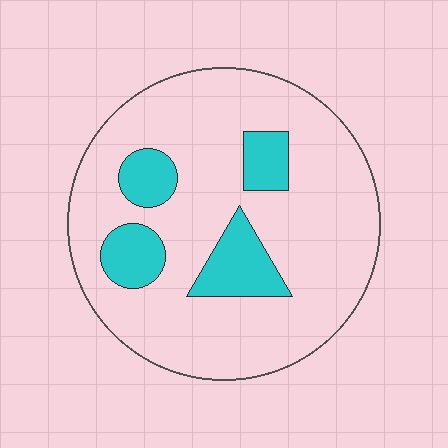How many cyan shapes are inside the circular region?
4.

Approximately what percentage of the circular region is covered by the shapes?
Approximately 20%.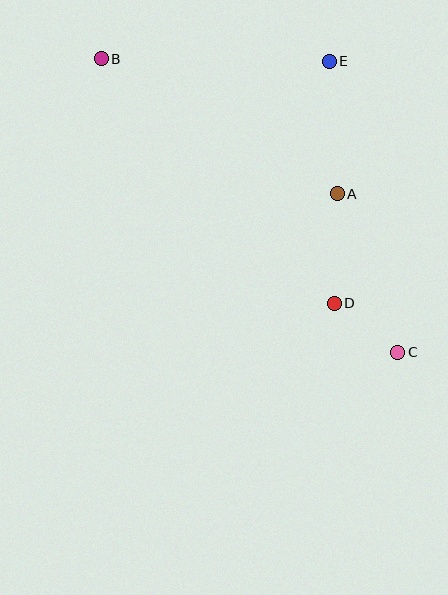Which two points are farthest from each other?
Points B and C are farthest from each other.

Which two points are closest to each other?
Points C and D are closest to each other.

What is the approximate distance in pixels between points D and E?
The distance between D and E is approximately 242 pixels.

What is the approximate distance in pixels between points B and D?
The distance between B and D is approximately 338 pixels.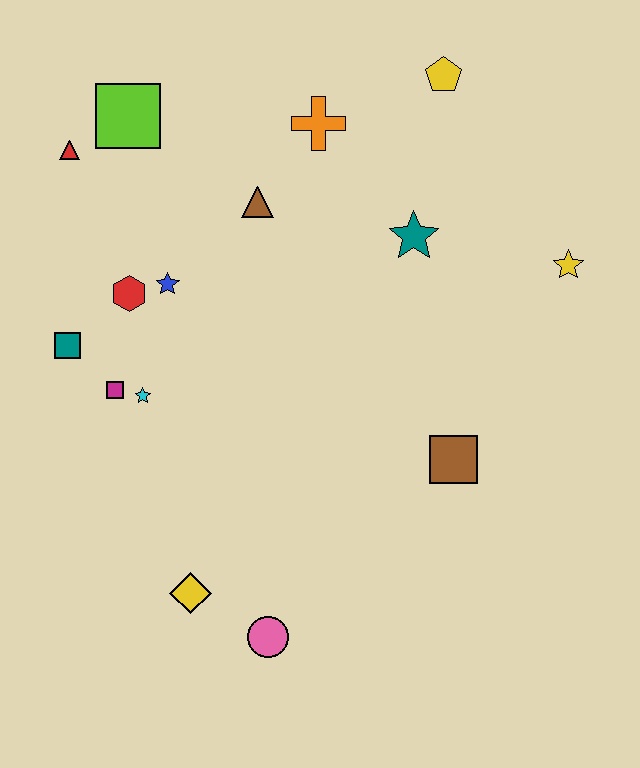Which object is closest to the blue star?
The red hexagon is closest to the blue star.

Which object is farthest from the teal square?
The yellow star is farthest from the teal square.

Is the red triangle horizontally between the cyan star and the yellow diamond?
No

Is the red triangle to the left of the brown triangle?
Yes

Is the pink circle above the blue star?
No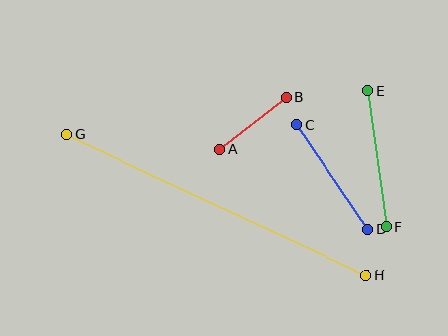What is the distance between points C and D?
The distance is approximately 125 pixels.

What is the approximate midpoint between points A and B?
The midpoint is at approximately (253, 123) pixels.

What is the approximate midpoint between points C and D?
The midpoint is at approximately (332, 177) pixels.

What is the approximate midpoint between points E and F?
The midpoint is at approximately (377, 159) pixels.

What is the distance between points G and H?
The distance is approximately 331 pixels.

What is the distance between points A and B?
The distance is approximately 84 pixels.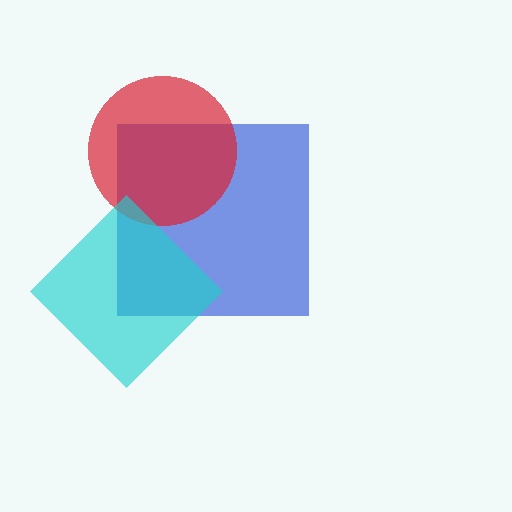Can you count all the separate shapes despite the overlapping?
Yes, there are 3 separate shapes.